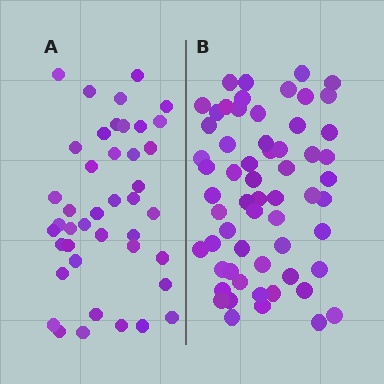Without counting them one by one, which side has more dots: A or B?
Region B (the right region) has more dots.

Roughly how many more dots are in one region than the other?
Region B has approximately 20 more dots than region A.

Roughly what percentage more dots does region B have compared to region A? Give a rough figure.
About 45% more.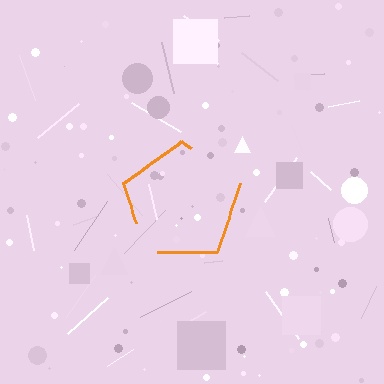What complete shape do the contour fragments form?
The contour fragments form a pentagon.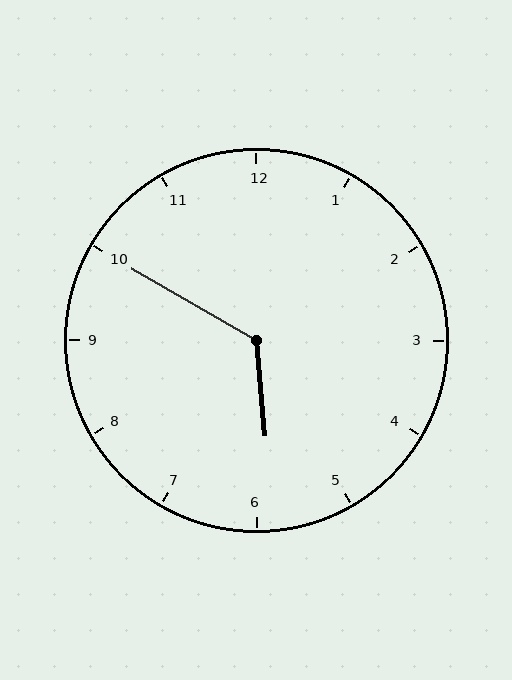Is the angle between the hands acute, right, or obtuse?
It is obtuse.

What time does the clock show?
5:50.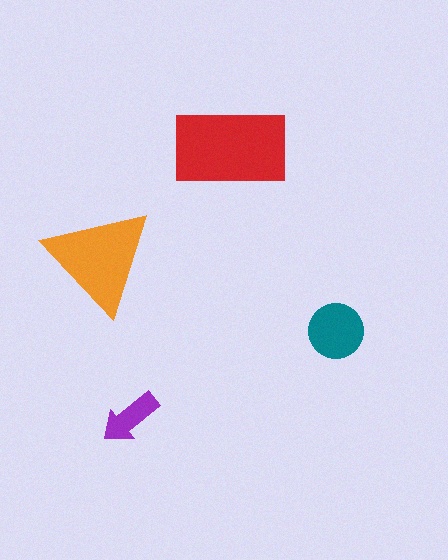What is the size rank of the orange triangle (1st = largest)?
2nd.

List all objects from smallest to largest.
The purple arrow, the teal circle, the orange triangle, the red rectangle.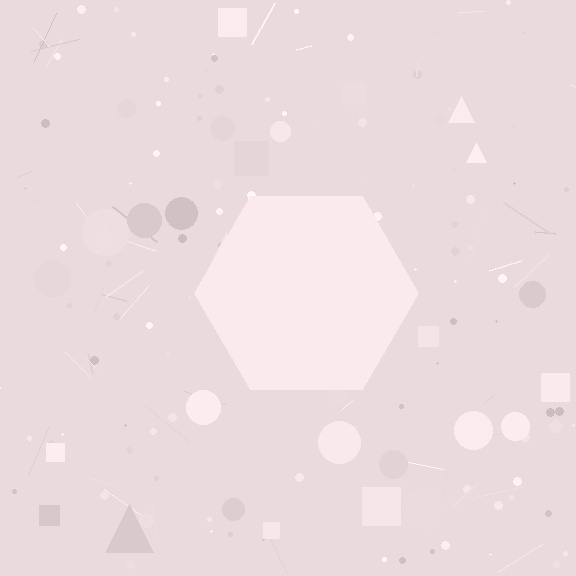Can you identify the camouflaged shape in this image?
The camouflaged shape is a hexagon.